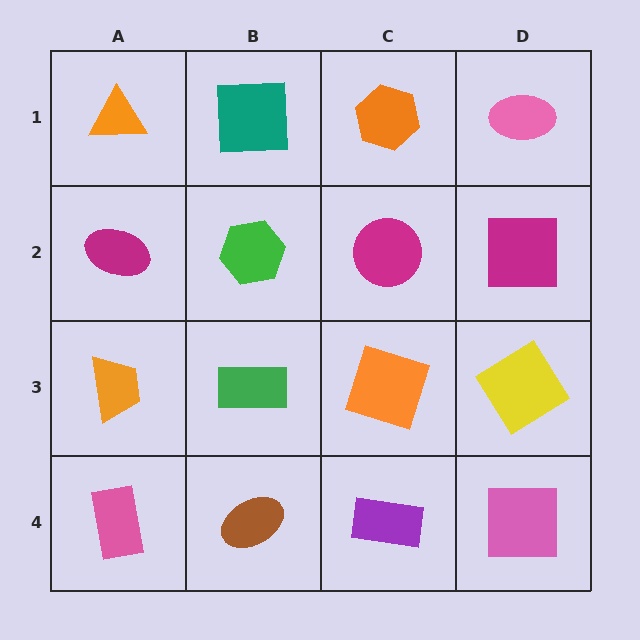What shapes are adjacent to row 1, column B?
A green hexagon (row 2, column B), an orange triangle (row 1, column A), an orange hexagon (row 1, column C).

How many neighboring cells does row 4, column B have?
3.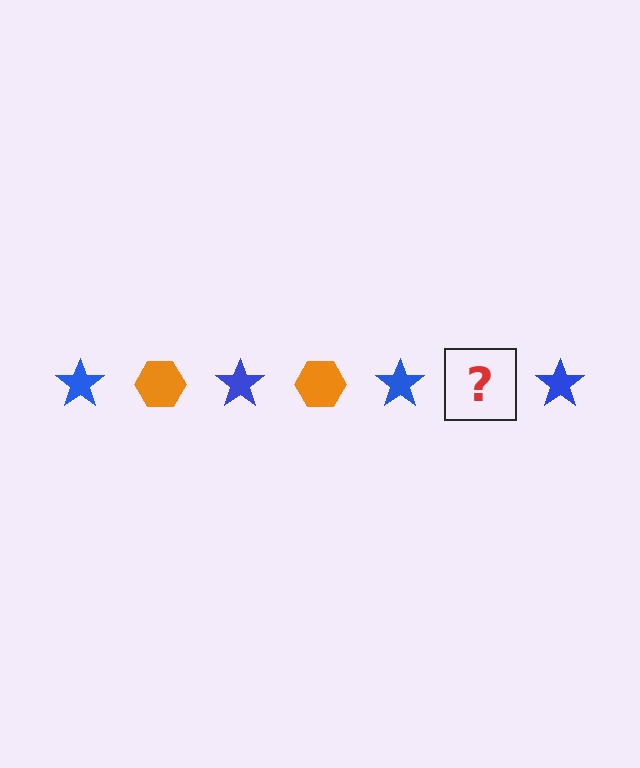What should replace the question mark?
The question mark should be replaced with an orange hexagon.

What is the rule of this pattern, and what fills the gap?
The rule is that the pattern alternates between blue star and orange hexagon. The gap should be filled with an orange hexagon.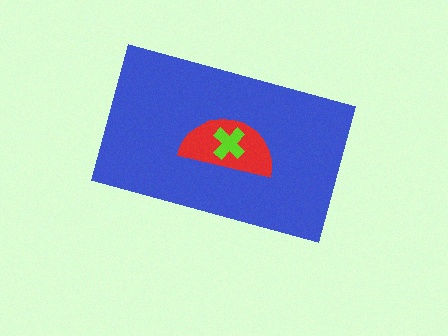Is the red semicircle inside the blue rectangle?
Yes.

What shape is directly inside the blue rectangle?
The red semicircle.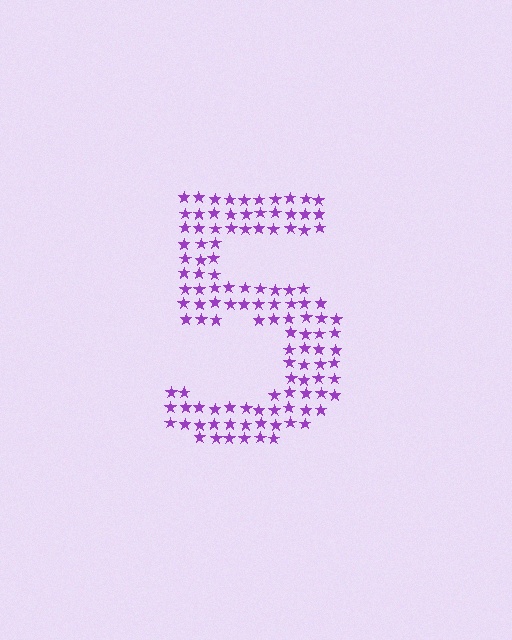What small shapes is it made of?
It is made of small stars.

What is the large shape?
The large shape is the digit 5.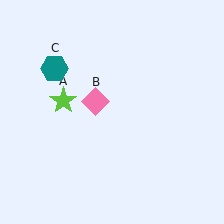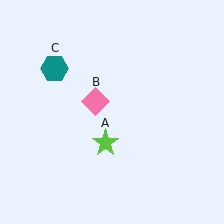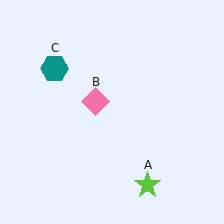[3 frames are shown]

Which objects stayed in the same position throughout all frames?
Pink diamond (object B) and teal hexagon (object C) remained stationary.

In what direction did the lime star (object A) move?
The lime star (object A) moved down and to the right.